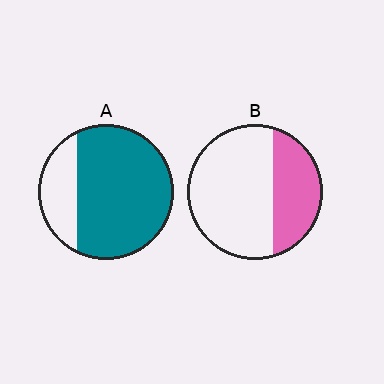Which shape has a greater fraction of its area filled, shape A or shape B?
Shape A.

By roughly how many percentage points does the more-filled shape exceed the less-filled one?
By roughly 45 percentage points (A over B).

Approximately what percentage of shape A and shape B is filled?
A is approximately 75% and B is approximately 35%.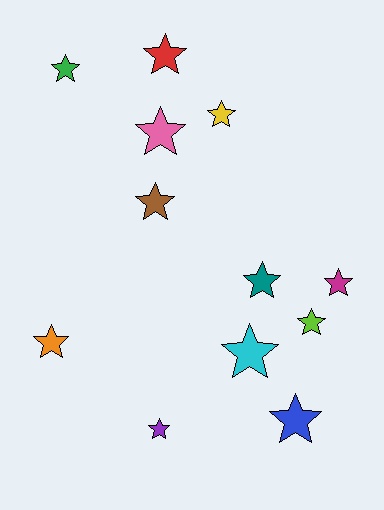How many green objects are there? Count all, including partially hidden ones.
There is 1 green object.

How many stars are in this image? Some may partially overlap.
There are 12 stars.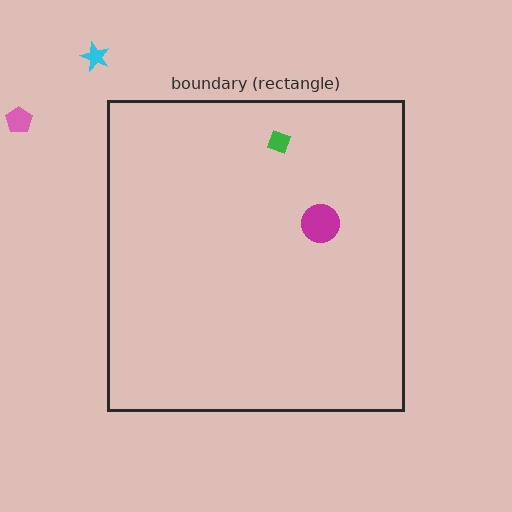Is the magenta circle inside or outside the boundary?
Inside.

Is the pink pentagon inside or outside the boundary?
Outside.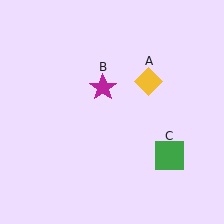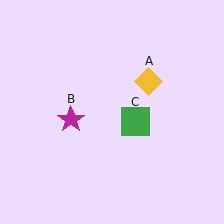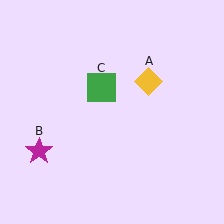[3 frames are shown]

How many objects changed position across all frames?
2 objects changed position: magenta star (object B), green square (object C).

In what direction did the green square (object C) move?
The green square (object C) moved up and to the left.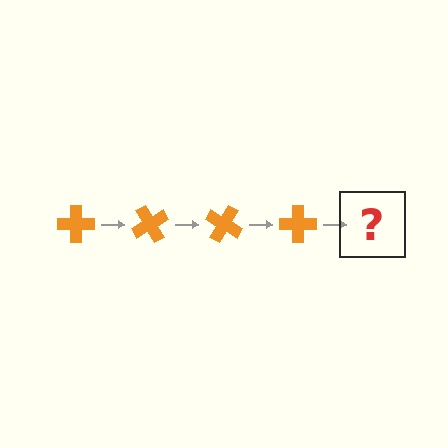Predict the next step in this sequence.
The next step is an orange cross rotated 240 degrees.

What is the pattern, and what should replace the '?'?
The pattern is that the cross rotates 60 degrees each step. The '?' should be an orange cross rotated 240 degrees.